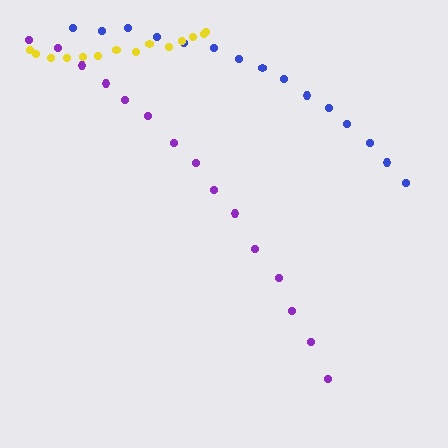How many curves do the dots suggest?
There are 3 distinct paths.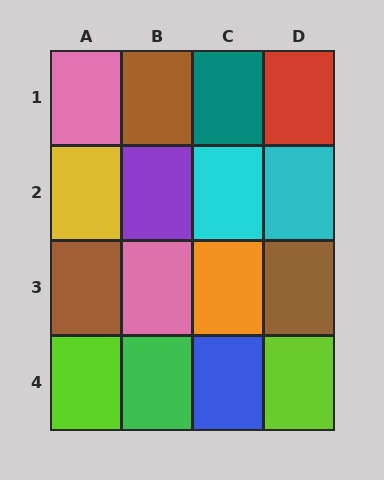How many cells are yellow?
1 cell is yellow.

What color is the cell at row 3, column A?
Brown.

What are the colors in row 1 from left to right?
Pink, brown, teal, red.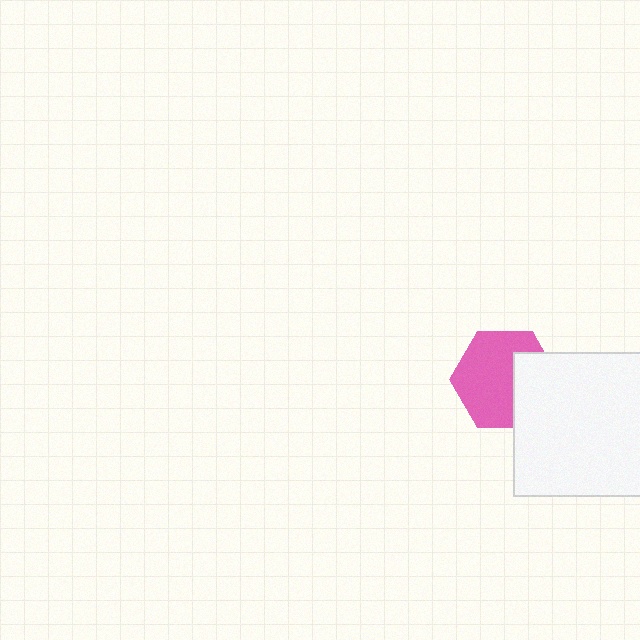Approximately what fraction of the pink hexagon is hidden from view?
Roughly 33% of the pink hexagon is hidden behind the white square.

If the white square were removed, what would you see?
You would see the complete pink hexagon.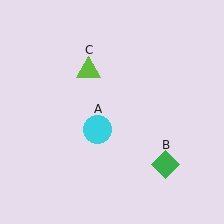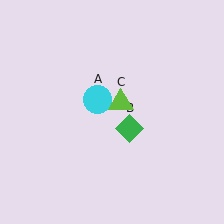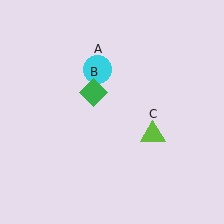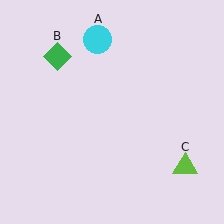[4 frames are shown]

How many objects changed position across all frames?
3 objects changed position: cyan circle (object A), green diamond (object B), lime triangle (object C).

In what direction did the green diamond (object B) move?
The green diamond (object B) moved up and to the left.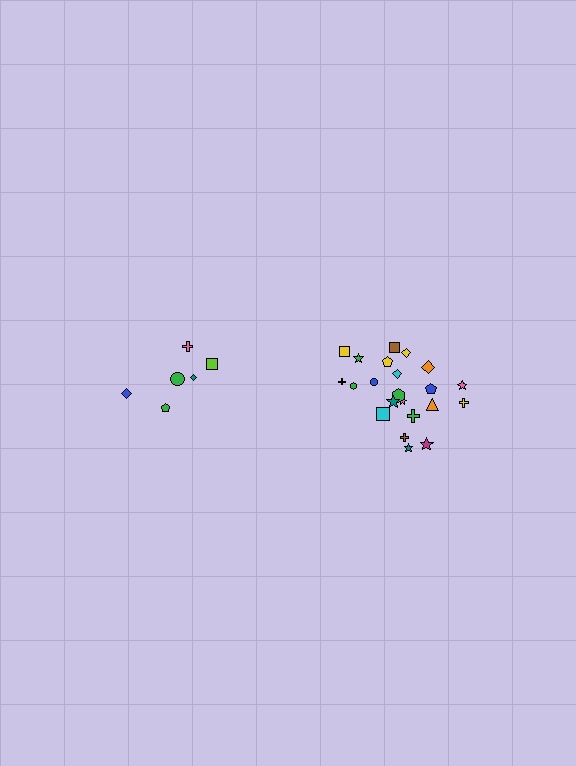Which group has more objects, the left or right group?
The right group.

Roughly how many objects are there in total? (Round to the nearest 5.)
Roughly 30 objects in total.